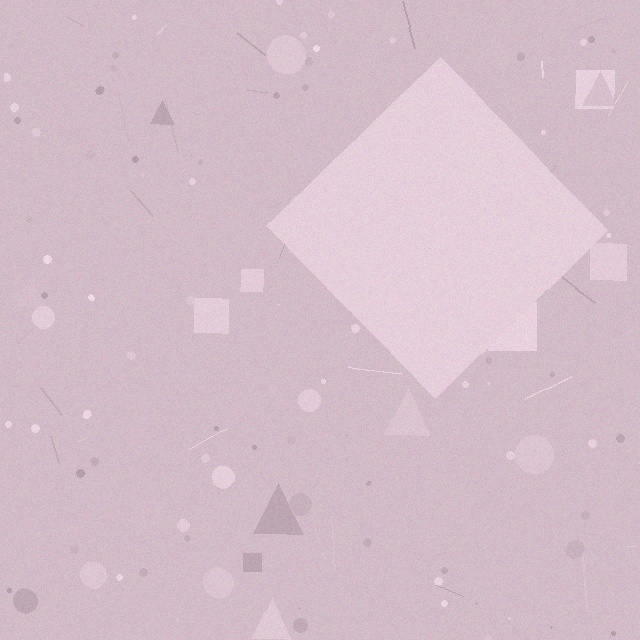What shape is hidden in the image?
A diamond is hidden in the image.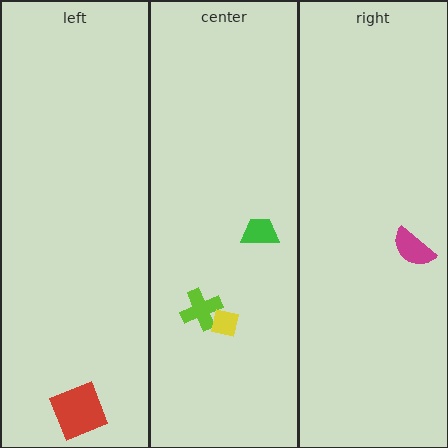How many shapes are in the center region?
3.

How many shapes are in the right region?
1.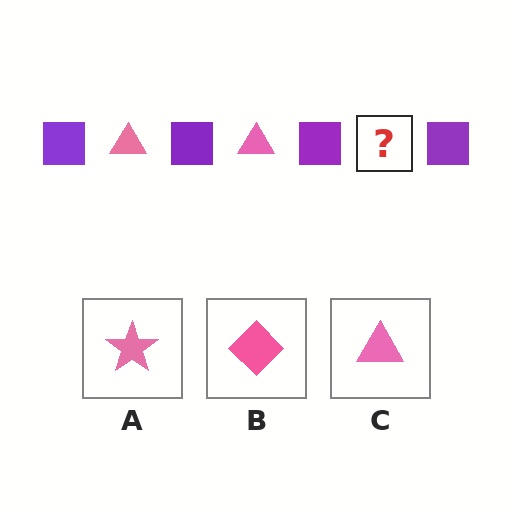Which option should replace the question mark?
Option C.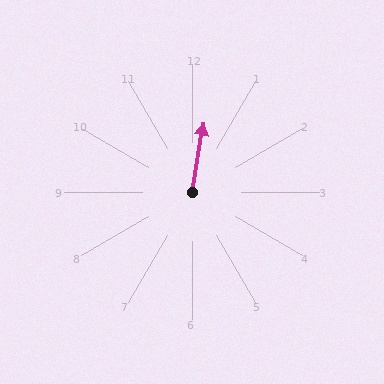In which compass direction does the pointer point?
North.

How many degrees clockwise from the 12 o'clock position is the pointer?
Approximately 9 degrees.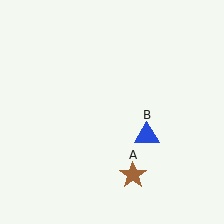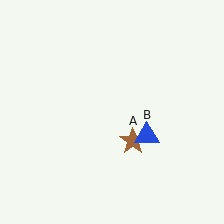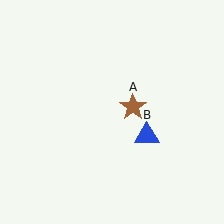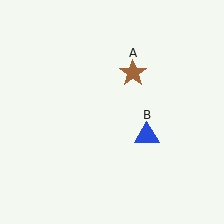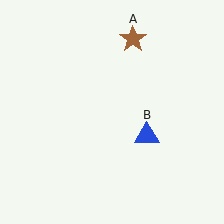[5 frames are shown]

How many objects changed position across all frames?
1 object changed position: brown star (object A).